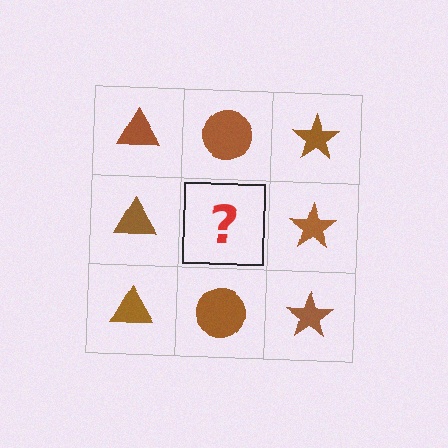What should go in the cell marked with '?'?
The missing cell should contain a brown circle.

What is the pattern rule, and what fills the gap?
The rule is that each column has a consistent shape. The gap should be filled with a brown circle.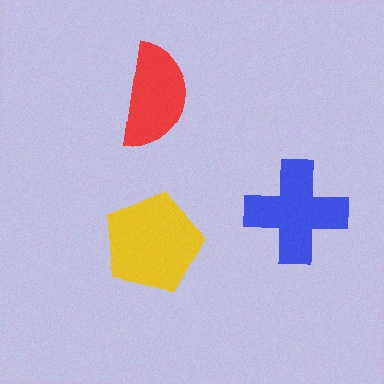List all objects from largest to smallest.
The yellow pentagon, the blue cross, the red semicircle.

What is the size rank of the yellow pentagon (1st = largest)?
1st.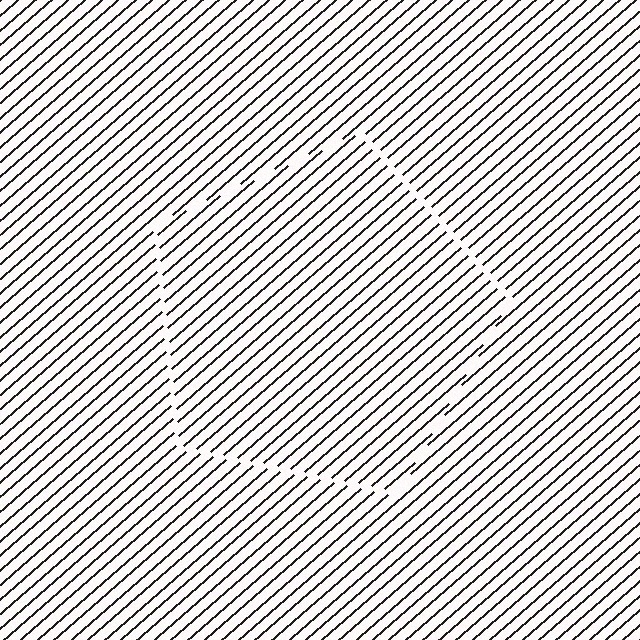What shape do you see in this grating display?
An illusory pentagon. The interior of the shape contains the same grating, shifted by half a period — the contour is defined by the phase discontinuity where line-ends from the inner and outer gratings abut.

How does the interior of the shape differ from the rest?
The interior of the shape contains the same grating, shifted by half a period — the contour is defined by the phase discontinuity where line-ends from the inner and outer gratings abut.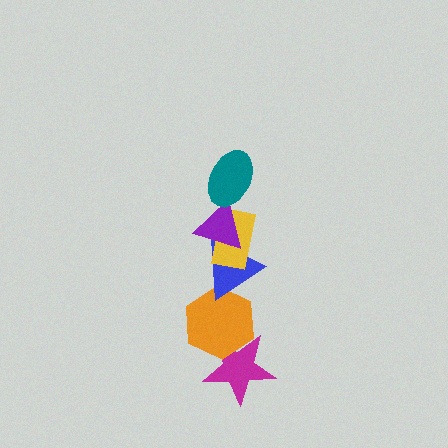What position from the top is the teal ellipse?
The teal ellipse is 1st from the top.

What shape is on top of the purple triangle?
The teal ellipse is on top of the purple triangle.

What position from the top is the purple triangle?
The purple triangle is 2nd from the top.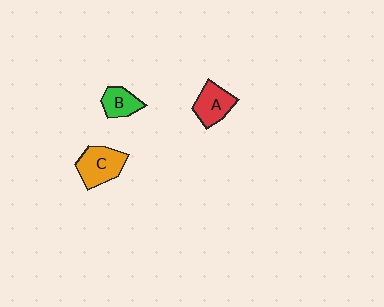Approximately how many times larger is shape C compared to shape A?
Approximately 1.2 times.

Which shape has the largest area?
Shape C (orange).